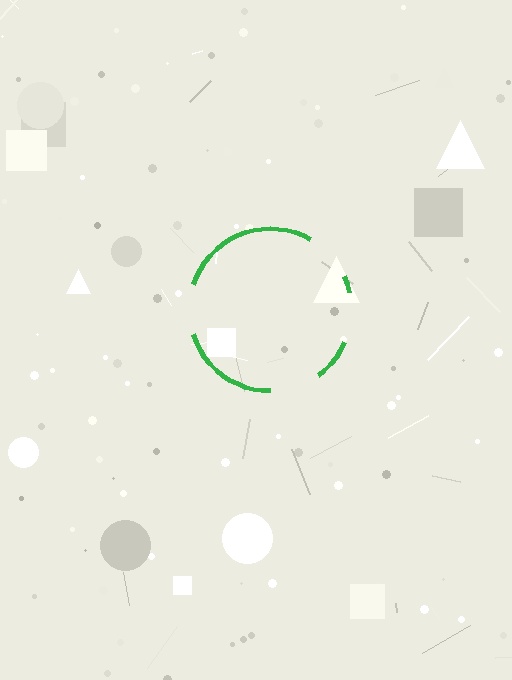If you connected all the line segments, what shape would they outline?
They would outline a circle.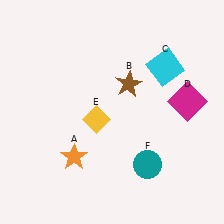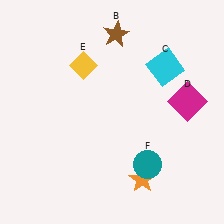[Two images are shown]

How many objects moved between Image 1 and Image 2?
3 objects moved between the two images.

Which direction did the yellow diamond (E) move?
The yellow diamond (E) moved up.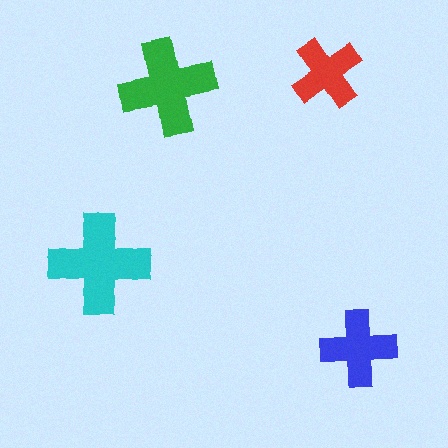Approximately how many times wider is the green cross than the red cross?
About 1.5 times wider.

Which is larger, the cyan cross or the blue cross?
The cyan one.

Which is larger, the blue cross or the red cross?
The blue one.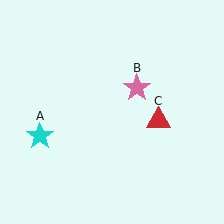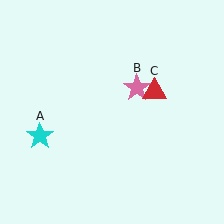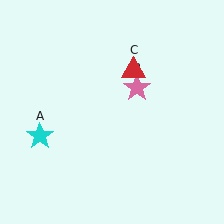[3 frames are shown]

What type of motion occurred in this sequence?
The red triangle (object C) rotated counterclockwise around the center of the scene.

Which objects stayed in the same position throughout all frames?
Cyan star (object A) and pink star (object B) remained stationary.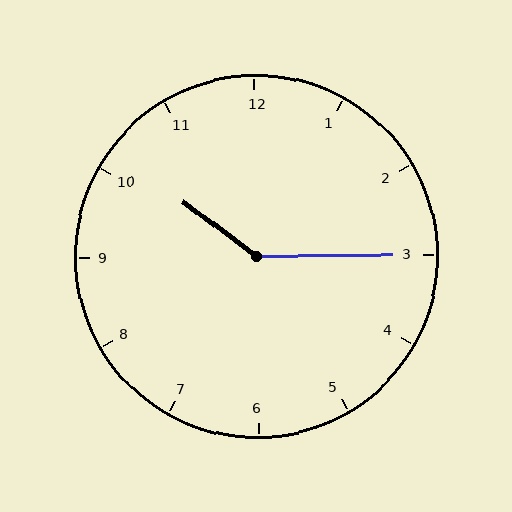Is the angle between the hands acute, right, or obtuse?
It is obtuse.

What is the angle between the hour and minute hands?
Approximately 142 degrees.